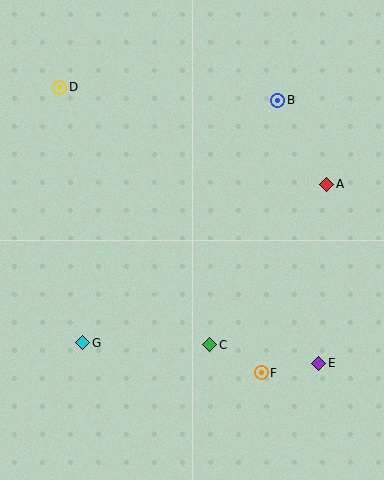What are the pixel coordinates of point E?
Point E is at (319, 363).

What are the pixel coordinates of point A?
Point A is at (327, 184).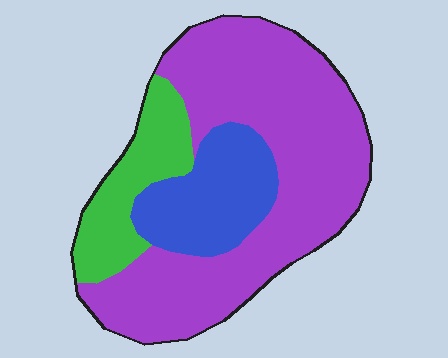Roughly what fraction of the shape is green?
Green takes up between a sixth and a third of the shape.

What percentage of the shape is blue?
Blue covers 20% of the shape.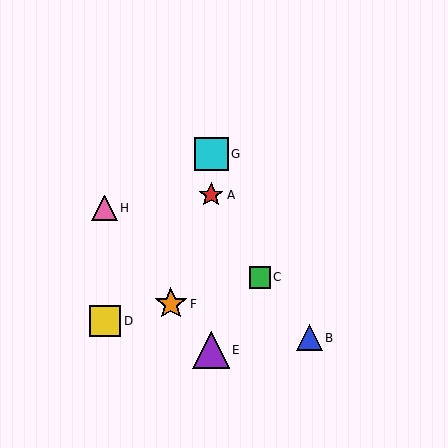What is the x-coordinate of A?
Object A is at x≈211.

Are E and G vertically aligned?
Yes, both are at x≈211.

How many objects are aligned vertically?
3 objects (A, E, G) are aligned vertically.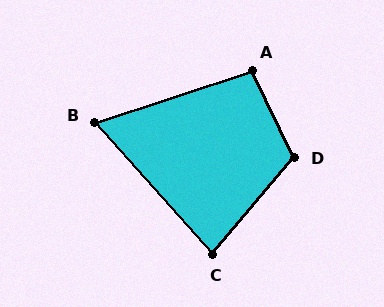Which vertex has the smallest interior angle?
B, at approximately 66 degrees.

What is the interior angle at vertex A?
Approximately 98 degrees (obtuse).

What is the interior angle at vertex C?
Approximately 82 degrees (acute).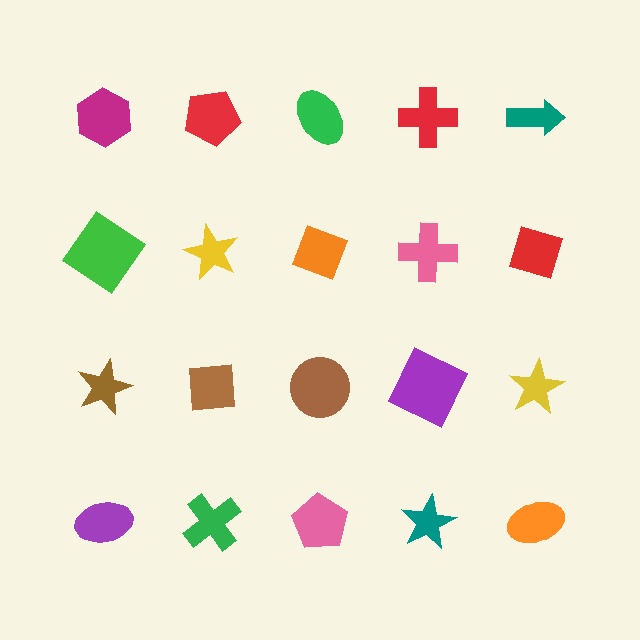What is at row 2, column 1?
A green diamond.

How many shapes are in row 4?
5 shapes.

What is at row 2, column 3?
An orange diamond.